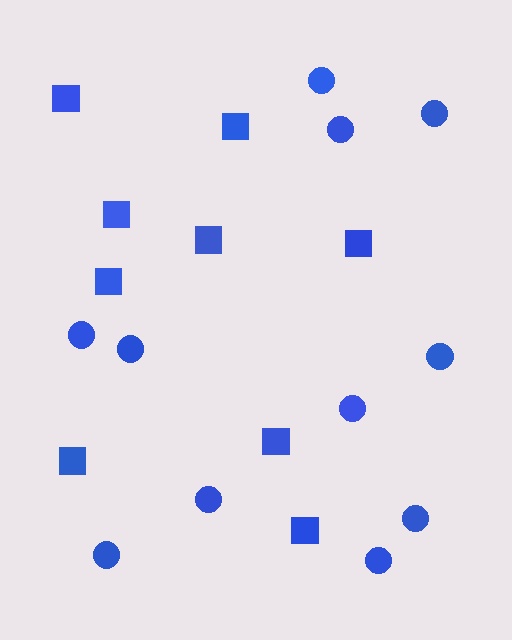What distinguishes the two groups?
There are 2 groups: one group of squares (9) and one group of circles (11).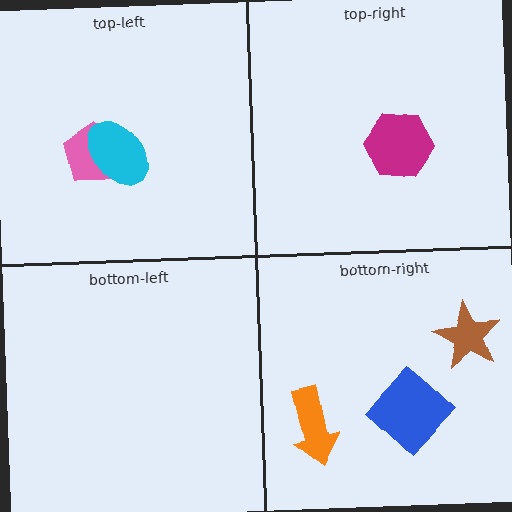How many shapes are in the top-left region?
2.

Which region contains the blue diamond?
The bottom-right region.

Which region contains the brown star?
The bottom-right region.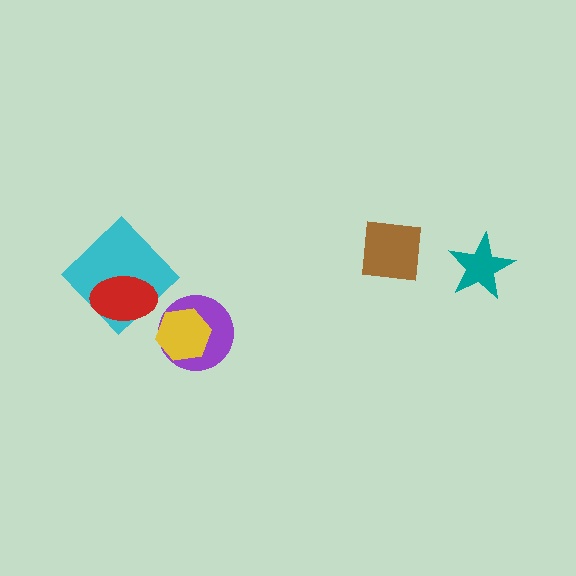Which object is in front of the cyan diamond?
The red ellipse is in front of the cyan diamond.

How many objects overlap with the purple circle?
1 object overlaps with the purple circle.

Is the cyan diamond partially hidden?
Yes, it is partially covered by another shape.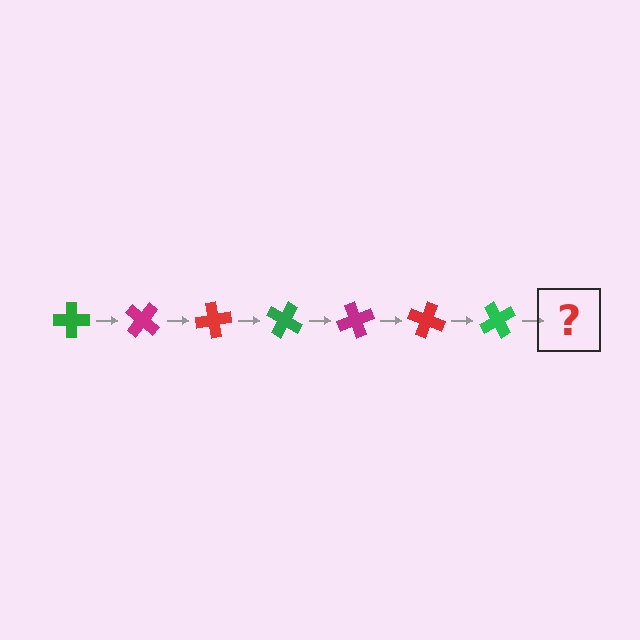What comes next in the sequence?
The next element should be a magenta cross, rotated 280 degrees from the start.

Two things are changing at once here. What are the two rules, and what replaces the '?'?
The two rules are that it rotates 40 degrees each step and the color cycles through green, magenta, and red. The '?' should be a magenta cross, rotated 280 degrees from the start.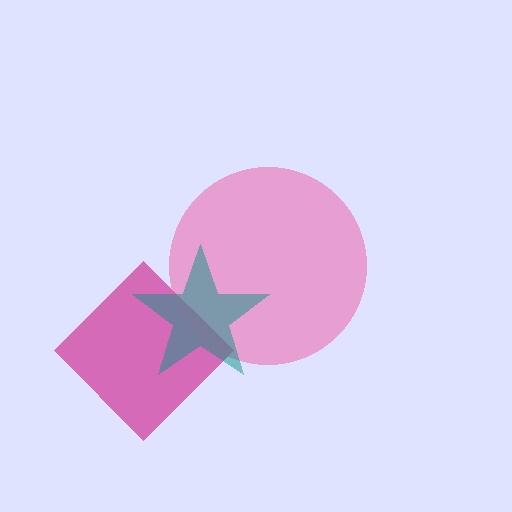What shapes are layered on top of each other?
The layered shapes are: a magenta diamond, a pink circle, a teal star.